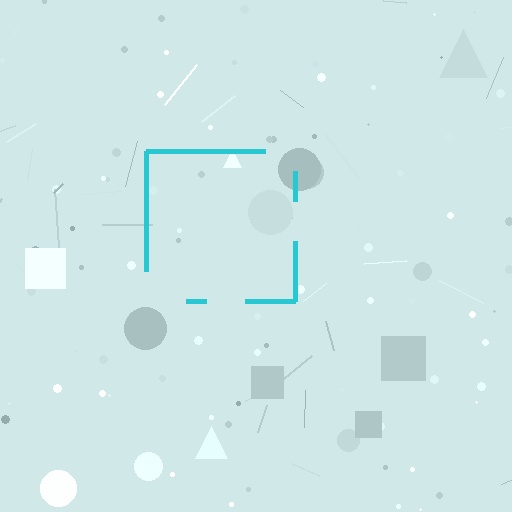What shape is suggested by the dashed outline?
The dashed outline suggests a square.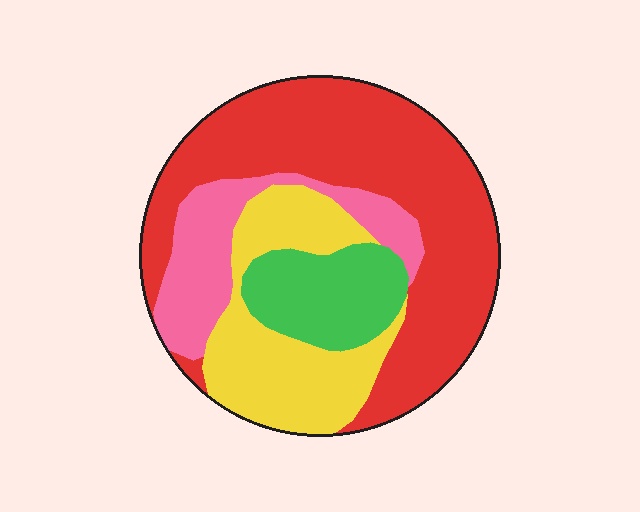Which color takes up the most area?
Red, at roughly 50%.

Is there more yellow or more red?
Red.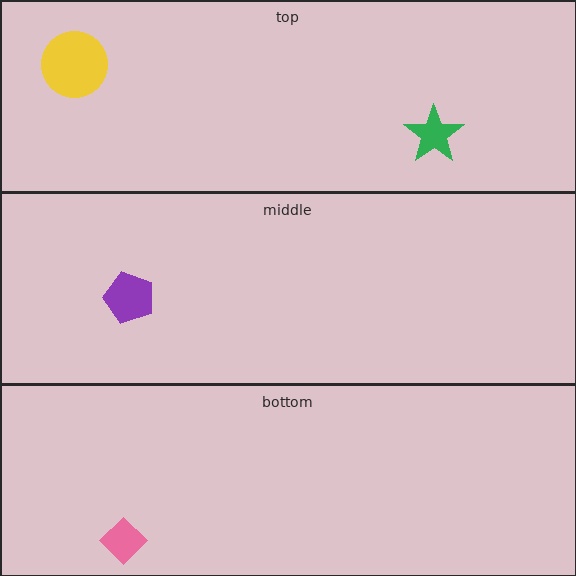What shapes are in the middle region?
The purple pentagon.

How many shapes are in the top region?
2.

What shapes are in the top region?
The yellow circle, the green star.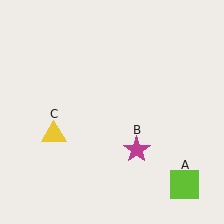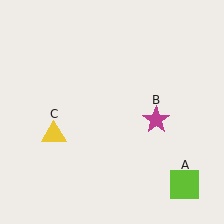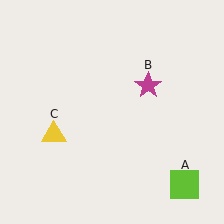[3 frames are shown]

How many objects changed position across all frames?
1 object changed position: magenta star (object B).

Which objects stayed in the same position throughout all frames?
Lime square (object A) and yellow triangle (object C) remained stationary.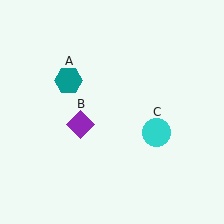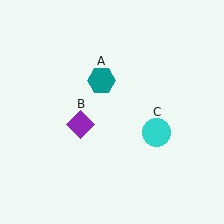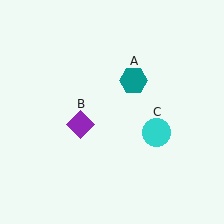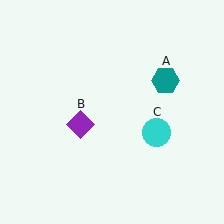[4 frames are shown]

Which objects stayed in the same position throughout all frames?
Purple diamond (object B) and cyan circle (object C) remained stationary.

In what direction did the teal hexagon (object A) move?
The teal hexagon (object A) moved right.